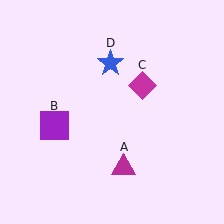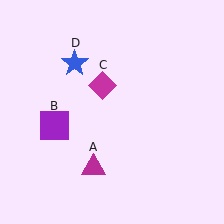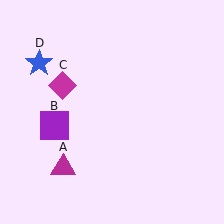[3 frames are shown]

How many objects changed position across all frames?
3 objects changed position: magenta triangle (object A), magenta diamond (object C), blue star (object D).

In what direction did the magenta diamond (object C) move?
The magenta diamond (object C) moved left.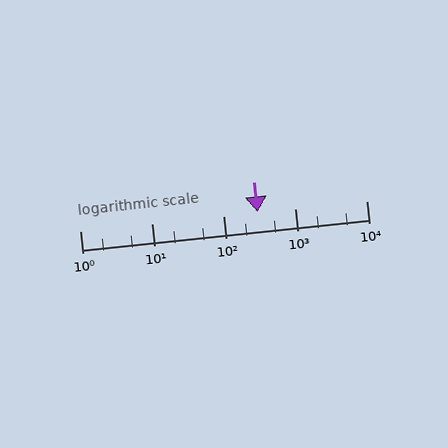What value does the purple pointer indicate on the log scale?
The pointer indicates approximately 300.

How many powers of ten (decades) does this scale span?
The scale spans 4 decades, from 1 to 10000.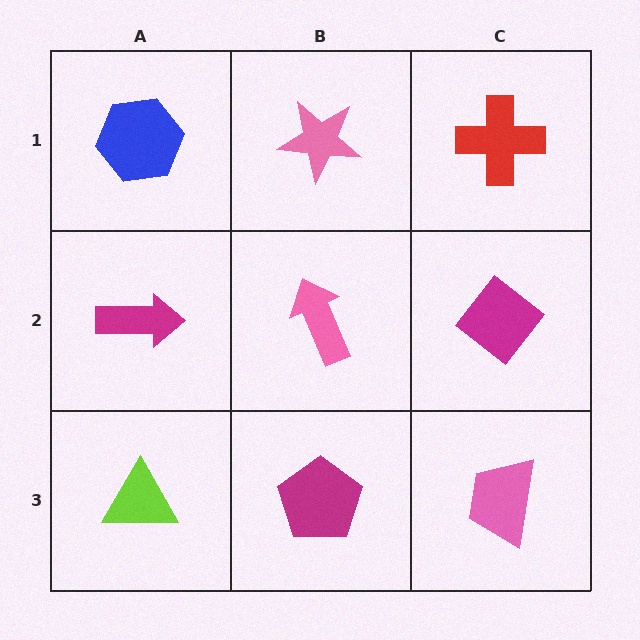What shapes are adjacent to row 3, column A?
A magenta arrow (row 2, column A), a magenta pentagon (row 3, column B).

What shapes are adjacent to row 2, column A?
A blue hexagon (row 1, column A), a lime triangle (row 3, column A), a pink arrow (row 2, column B).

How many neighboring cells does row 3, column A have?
2.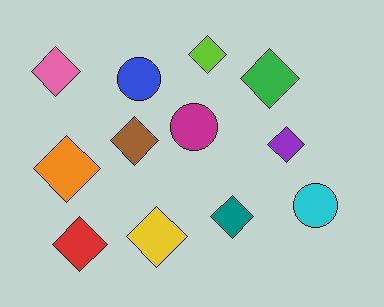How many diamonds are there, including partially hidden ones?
There are 9 diamonds.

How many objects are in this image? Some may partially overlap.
There are 12 objects.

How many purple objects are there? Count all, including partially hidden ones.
There is 1 purple object.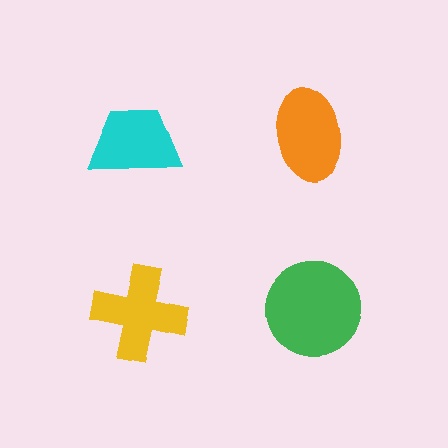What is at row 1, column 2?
An orange ellipse.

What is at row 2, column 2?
A green circle.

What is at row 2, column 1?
A yellow cross.